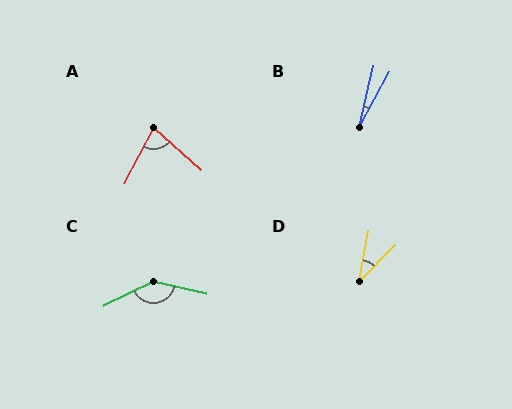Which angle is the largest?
C, at approximately 142 degrees.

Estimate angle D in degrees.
Approximately 33 degrees.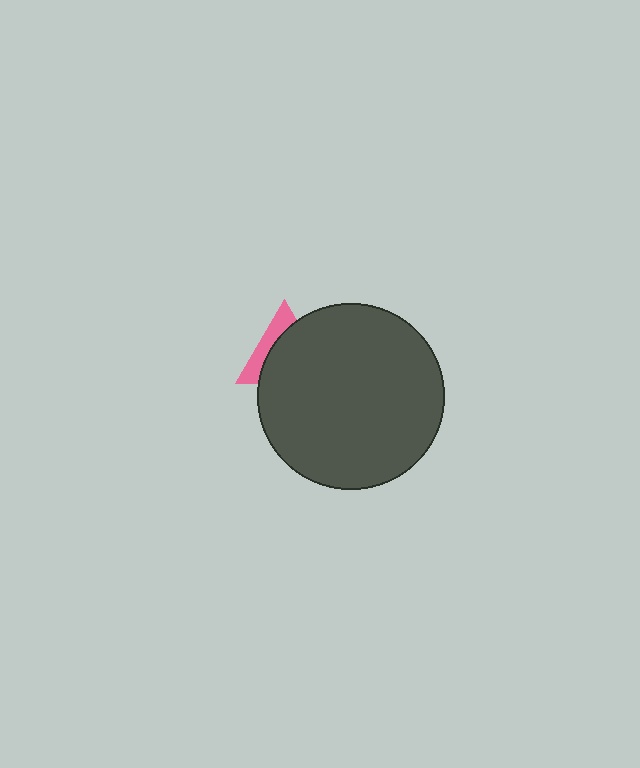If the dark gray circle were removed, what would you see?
You would see the complete pink triangle.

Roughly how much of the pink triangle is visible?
A small part of it is visible (roughly 33%).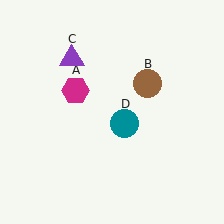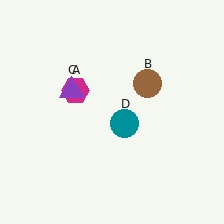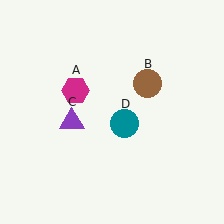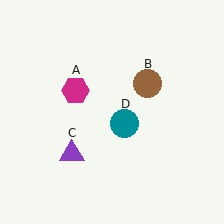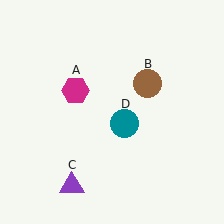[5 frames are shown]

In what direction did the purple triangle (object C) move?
The purple triangle (object C) moved down.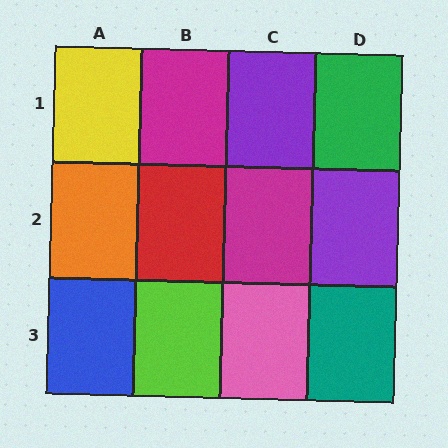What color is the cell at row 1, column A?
Yellow.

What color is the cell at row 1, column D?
Green.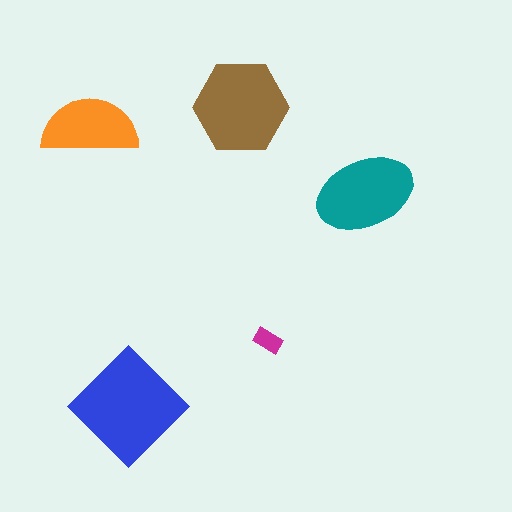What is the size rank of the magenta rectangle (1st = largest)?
5th.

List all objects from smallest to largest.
The magenta rectangle, the orange semicircle, the teal ellipse, the brown hexagon, the blue diamond.